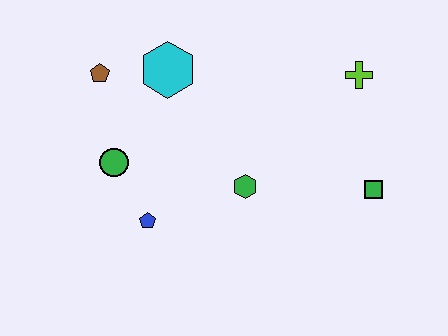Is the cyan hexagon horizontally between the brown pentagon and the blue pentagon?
No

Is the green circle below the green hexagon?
No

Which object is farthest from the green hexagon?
The brown pentagon is farthest from the green hexagon.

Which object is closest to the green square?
The lime cross is closest to the green square.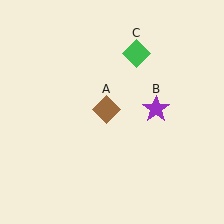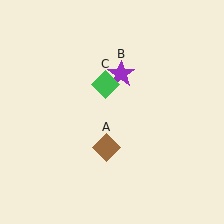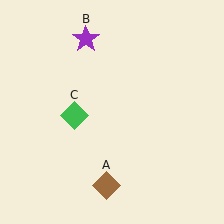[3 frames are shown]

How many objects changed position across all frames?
3 objects changed position: brown diamond (object A), purple star (object B), green diamond (object C).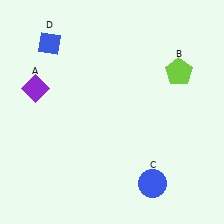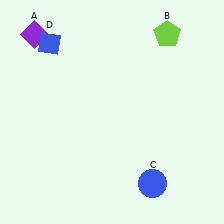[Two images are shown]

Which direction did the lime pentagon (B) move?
The lime pentagon (B) moved up.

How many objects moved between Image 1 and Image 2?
2 objects moved between the two images.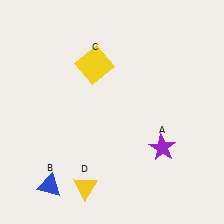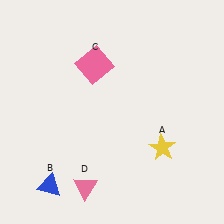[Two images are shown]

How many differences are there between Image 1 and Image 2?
There are 3 differences between the two images.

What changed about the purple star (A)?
In Image 1, A is purple. In Image 2, it changed to yellow.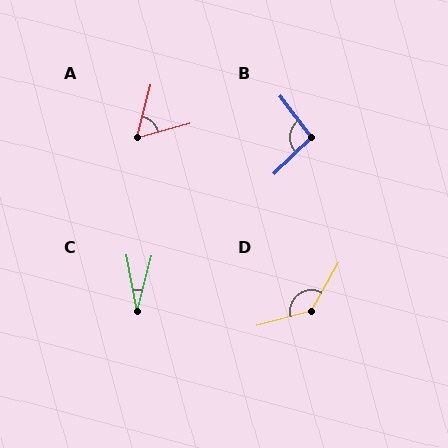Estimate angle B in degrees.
Approximately 97 degrees.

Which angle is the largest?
D, at approximately 134 degrees.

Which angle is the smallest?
C, at approximately 25 degrees.